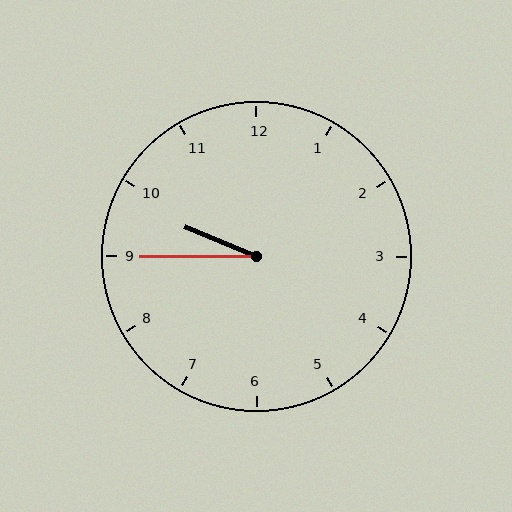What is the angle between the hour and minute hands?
Approximately 22 degrees.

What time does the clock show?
9:45.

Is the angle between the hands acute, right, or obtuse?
It is acute.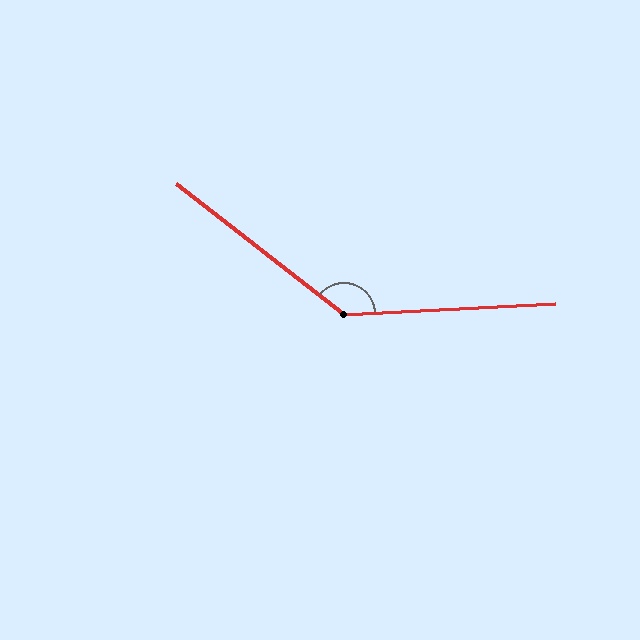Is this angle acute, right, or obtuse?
It is obtuse.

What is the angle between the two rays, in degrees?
Approximately 139 degrees.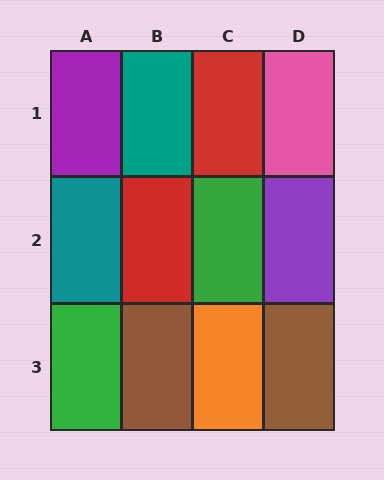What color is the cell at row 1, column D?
Pink.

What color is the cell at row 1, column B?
Teal.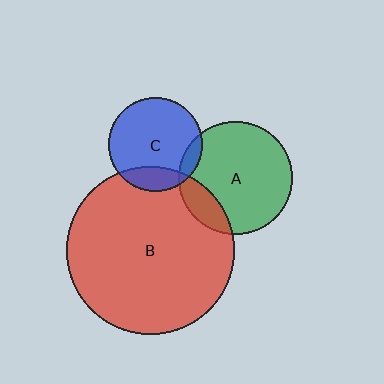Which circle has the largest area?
Circle B (red).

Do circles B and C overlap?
Yes.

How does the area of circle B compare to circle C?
Approximately 3.1 times.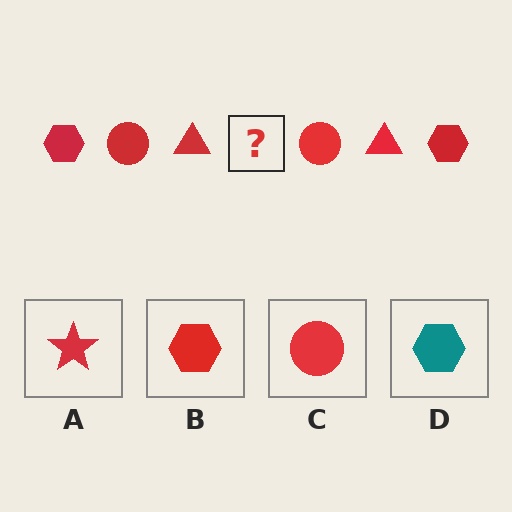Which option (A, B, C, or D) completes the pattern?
B.